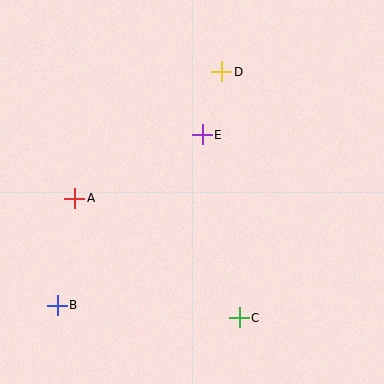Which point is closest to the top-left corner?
Point A is closest to the top-left corner.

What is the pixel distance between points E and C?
The distance between E and C is 186 pixels.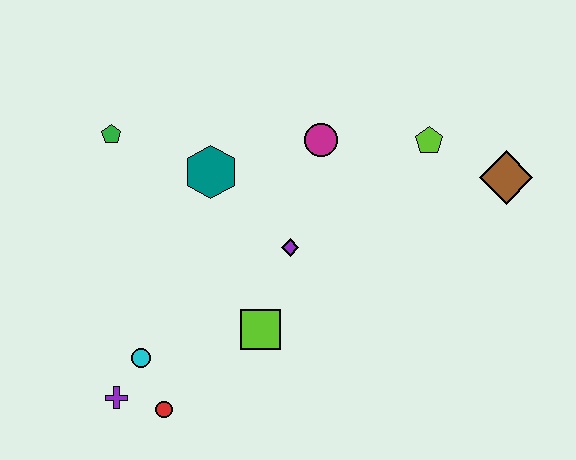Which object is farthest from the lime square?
The brown diamond is farthest from the lime square.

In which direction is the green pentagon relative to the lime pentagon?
The green pentagon is to the left of the lime pentagon.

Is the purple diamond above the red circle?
Yes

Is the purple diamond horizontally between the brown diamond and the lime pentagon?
No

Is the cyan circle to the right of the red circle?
No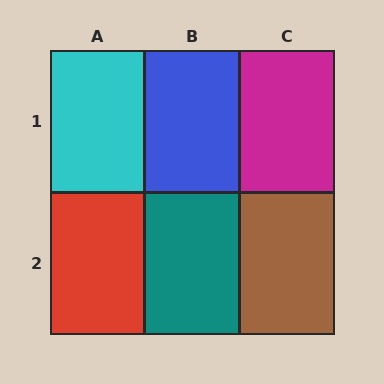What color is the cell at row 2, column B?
Teal.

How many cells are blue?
1 cell is blue.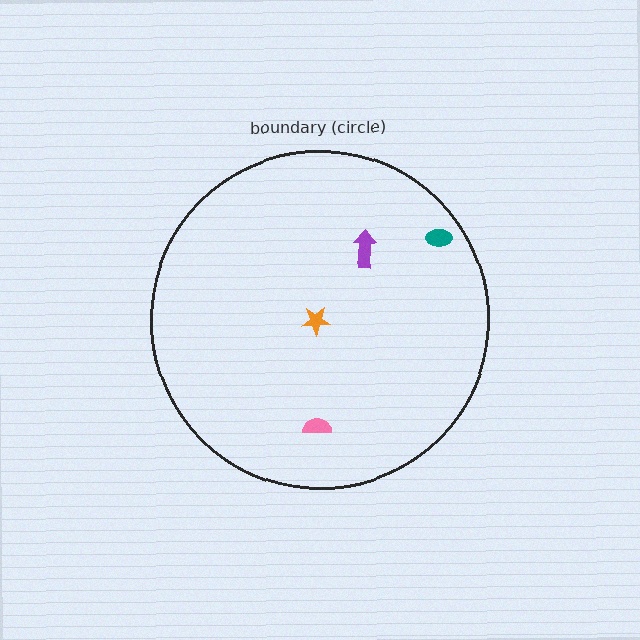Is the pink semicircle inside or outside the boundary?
Inside.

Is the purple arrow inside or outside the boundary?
Inside.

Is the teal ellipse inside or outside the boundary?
Inside.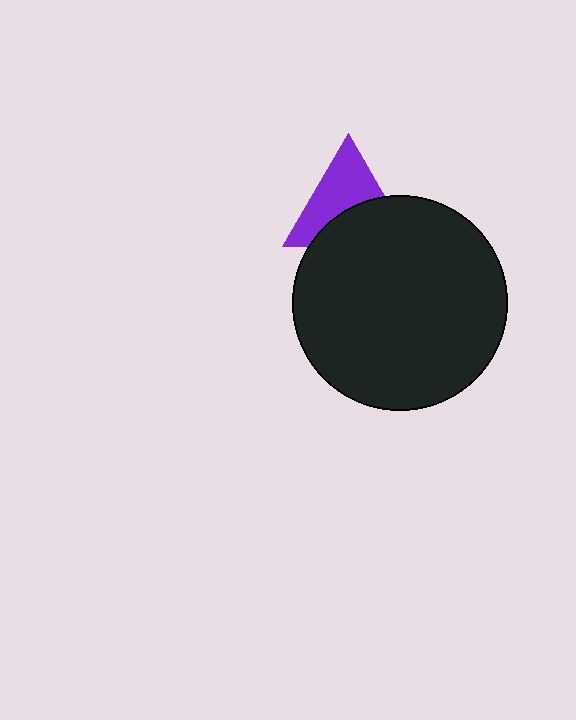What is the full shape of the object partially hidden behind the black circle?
The partially hidden object is a purple triangle.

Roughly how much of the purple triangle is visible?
About half of it is visible (roughly 55%).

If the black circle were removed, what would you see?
You would see the complete purple triangle.